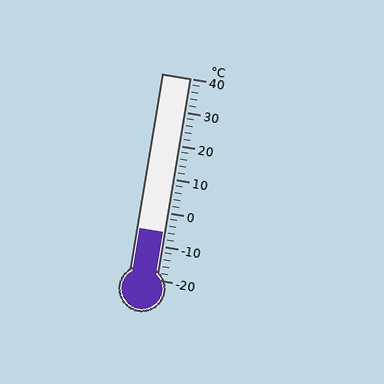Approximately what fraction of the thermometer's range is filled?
The thermometer is filled to approximately 25% of its range.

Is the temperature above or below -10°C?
The temperature is above -10°C.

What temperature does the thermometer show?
The thermometer shows approximately -6°C.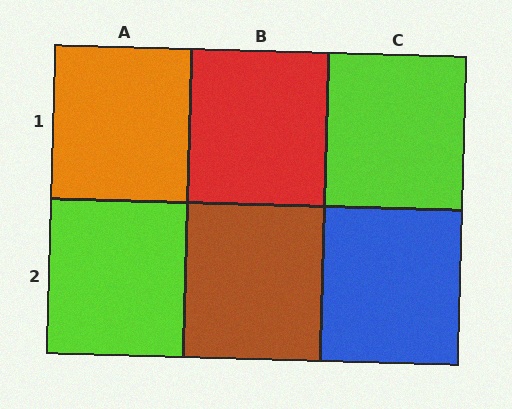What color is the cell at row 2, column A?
Lime.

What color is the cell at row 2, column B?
Brown.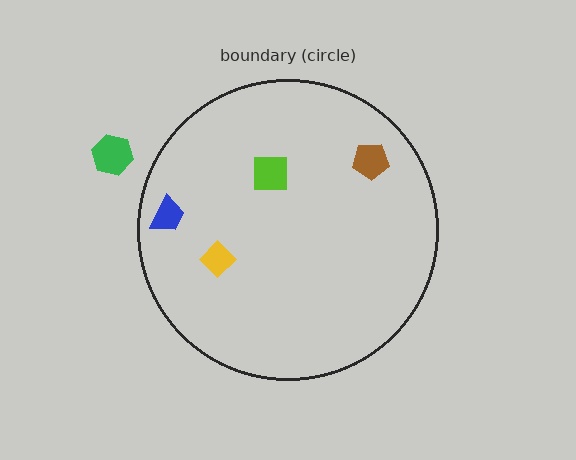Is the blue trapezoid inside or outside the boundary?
Inside.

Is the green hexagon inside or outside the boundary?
Outside.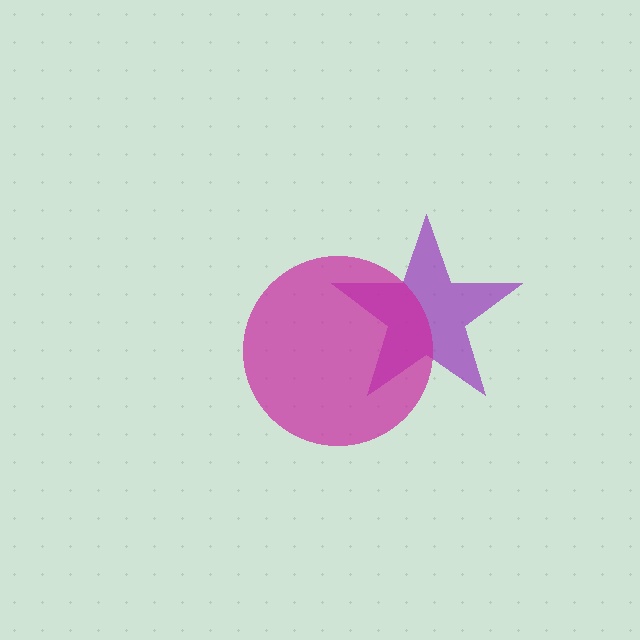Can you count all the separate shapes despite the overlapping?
Yes, there are 2 separate shapes.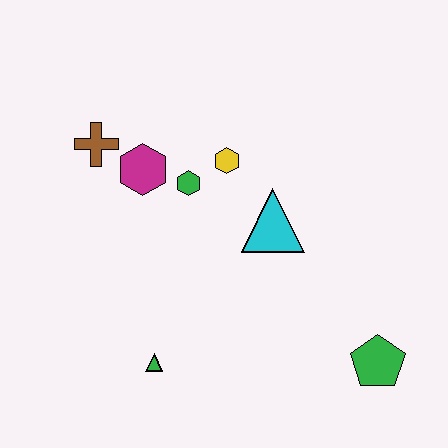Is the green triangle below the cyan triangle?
Yes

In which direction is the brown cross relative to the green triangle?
The brown cross is above the green triangle.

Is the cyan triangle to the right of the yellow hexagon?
Yes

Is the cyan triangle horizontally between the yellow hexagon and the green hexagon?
No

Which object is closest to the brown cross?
The magenta hexagon is closest to the brown cross.